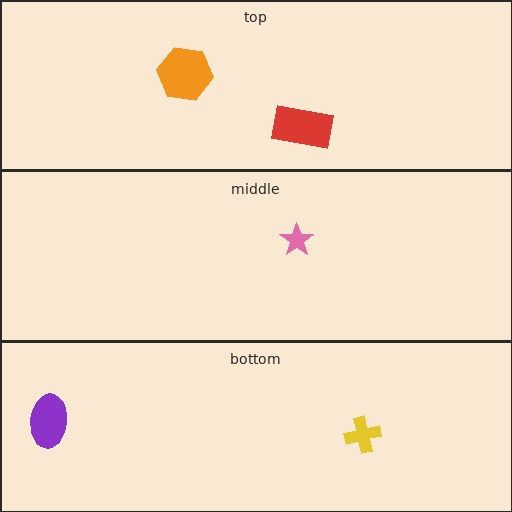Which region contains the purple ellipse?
The bottom region.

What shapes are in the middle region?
The pink star.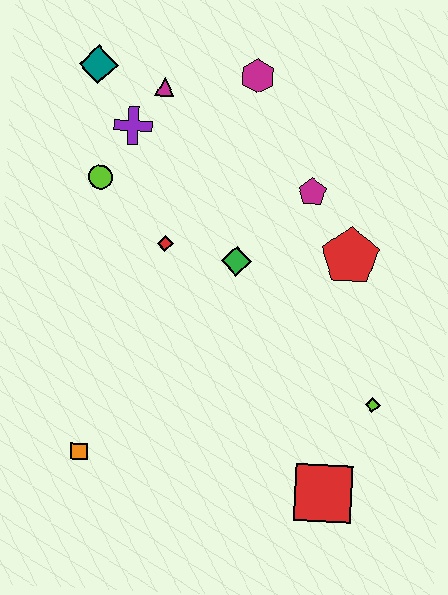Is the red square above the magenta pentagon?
No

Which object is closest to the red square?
The lime diamond is closest to the red square.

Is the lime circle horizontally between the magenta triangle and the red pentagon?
No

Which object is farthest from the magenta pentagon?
The orange square is farthest from the magenta pentagon.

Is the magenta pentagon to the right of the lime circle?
Yes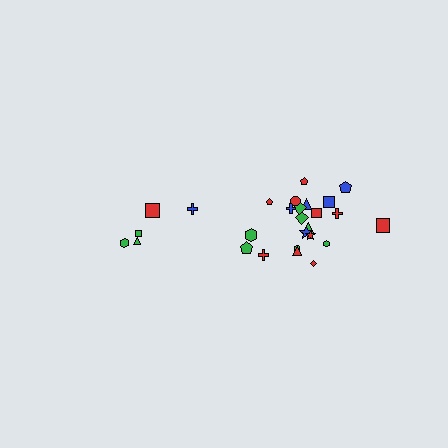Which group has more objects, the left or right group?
The right group.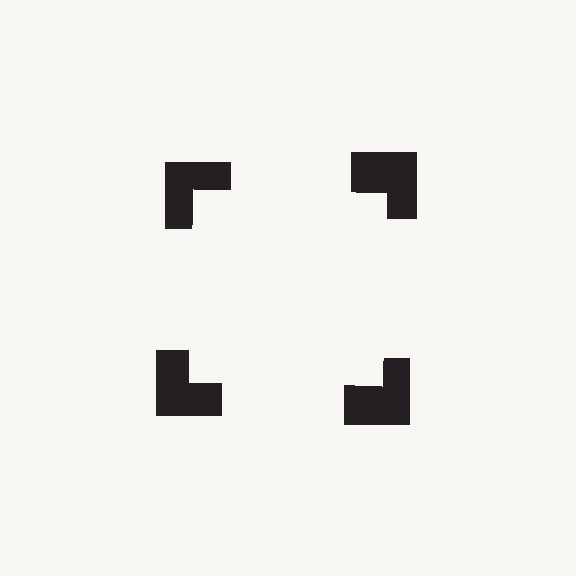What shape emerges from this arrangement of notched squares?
An illusory square — its edges are inferred from the aligned wedge cuts in the notched squares, not physically drawn.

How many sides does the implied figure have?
4 sides.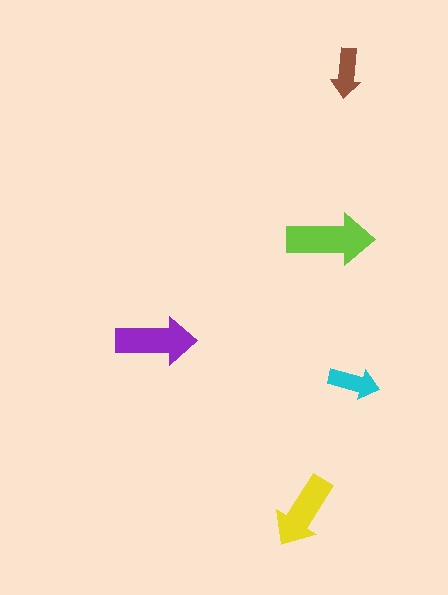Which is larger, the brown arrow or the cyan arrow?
The cyan one.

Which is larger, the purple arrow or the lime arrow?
The lime one.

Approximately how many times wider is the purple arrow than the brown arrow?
About 1.5 times wider.